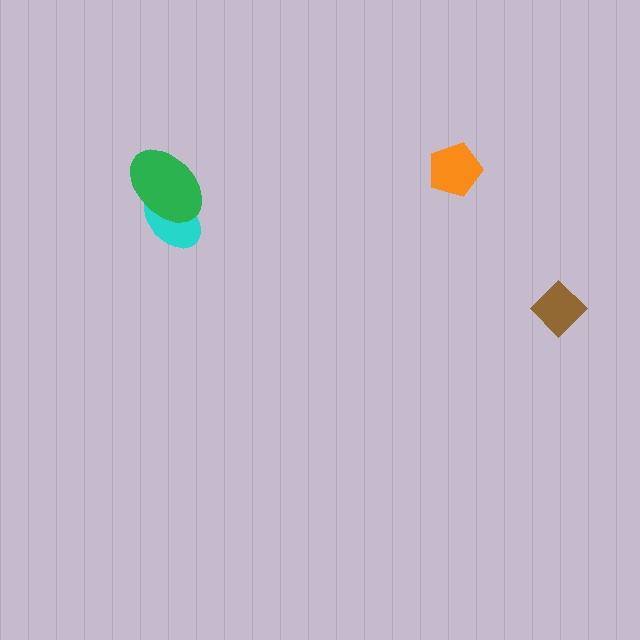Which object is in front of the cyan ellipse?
The green ellipse is in front of the cyan ellipse.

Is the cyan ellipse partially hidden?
Yes, it is partially covered by another shape.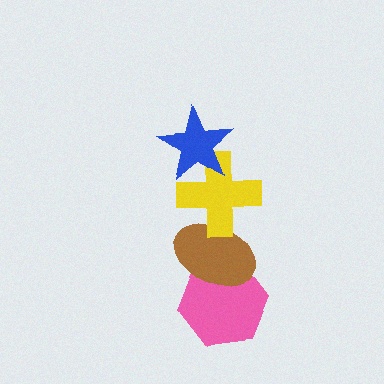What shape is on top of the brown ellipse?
The yellow cross is on top of the brown ellipse.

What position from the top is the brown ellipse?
The brown ellipse is 3rd from the top.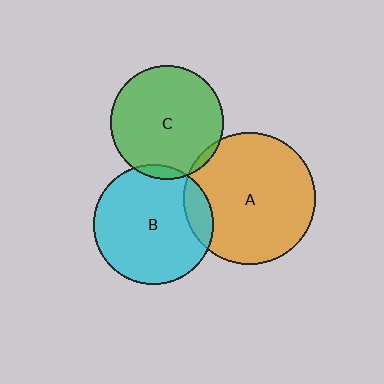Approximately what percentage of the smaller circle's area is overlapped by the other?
Approximately 10%.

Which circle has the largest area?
Circle A (orange).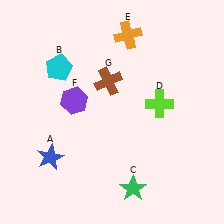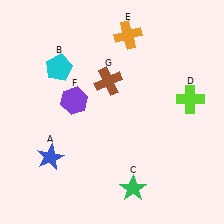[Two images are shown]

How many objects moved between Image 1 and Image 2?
1 object moved between the two images.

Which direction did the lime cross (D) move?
The lime cross (D) moved right.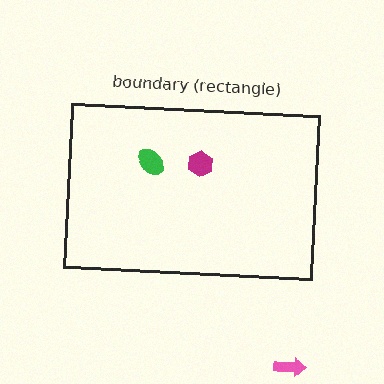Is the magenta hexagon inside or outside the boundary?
Inside.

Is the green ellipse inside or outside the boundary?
Inside.